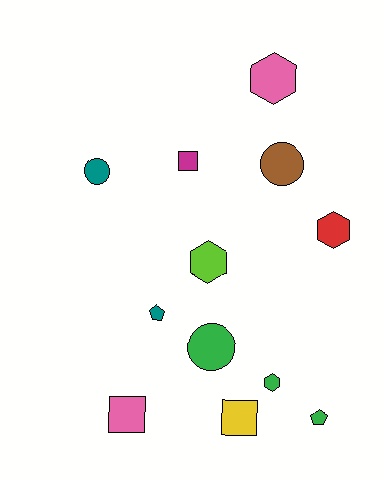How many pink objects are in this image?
There are 2 pink objects.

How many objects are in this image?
There are 12 objects.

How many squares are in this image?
There are 3 squares.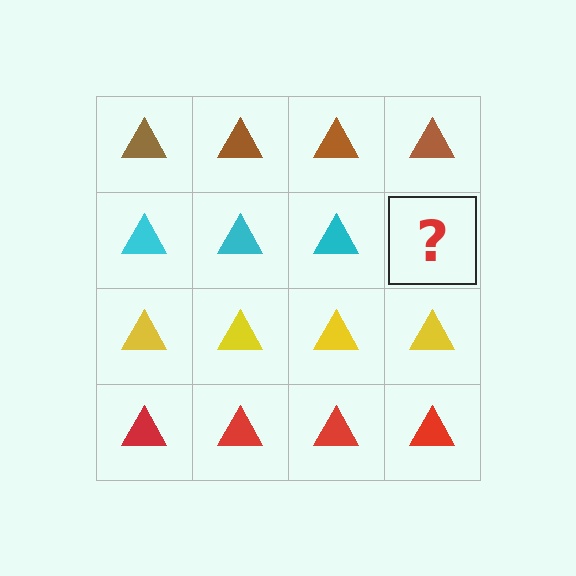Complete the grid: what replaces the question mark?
The question mark should be replaced with a cyan triangle.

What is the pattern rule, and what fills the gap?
The rule is that each row has a consistent color. The gap should be filled with a cyan triangle.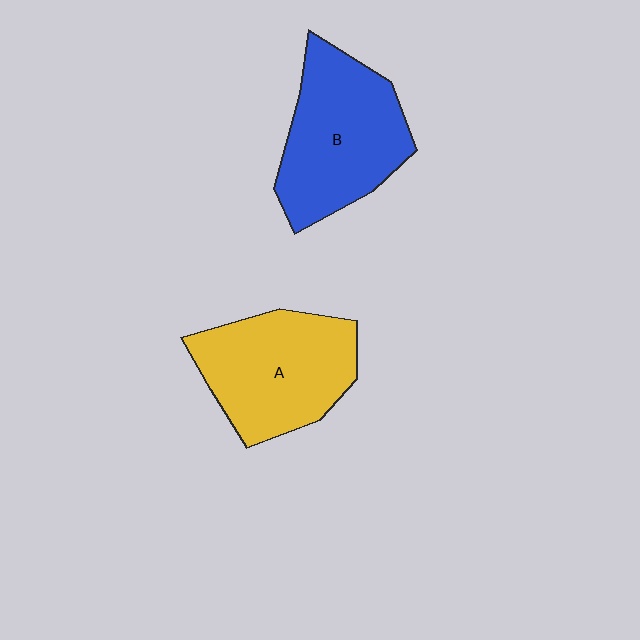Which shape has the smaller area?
Shape A (yellow).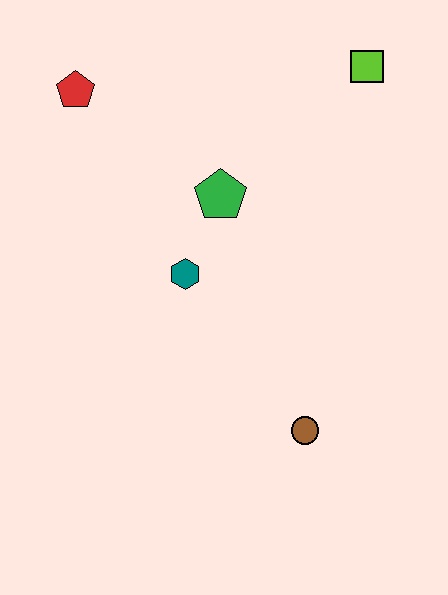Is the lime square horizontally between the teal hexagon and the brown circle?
No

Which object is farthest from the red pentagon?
The brown circle is farthest from the red pentagon.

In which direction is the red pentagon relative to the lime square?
The red pentagon is to the left of the lime square.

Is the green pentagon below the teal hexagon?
No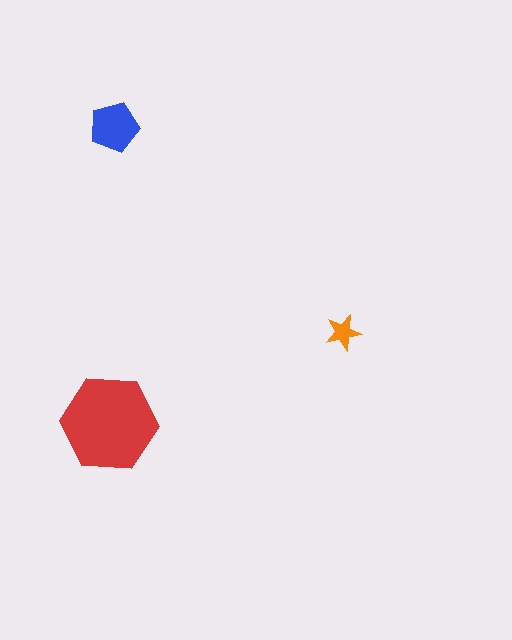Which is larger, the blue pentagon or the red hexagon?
The red hexagon.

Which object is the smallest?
The orange star.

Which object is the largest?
The red hexagon.